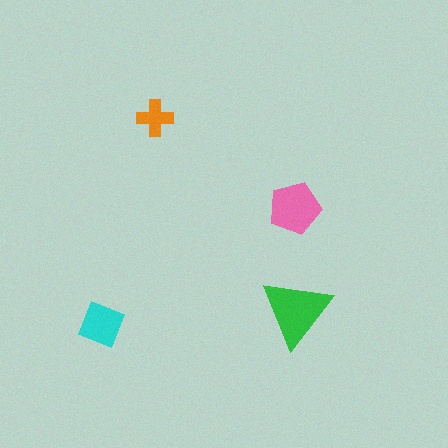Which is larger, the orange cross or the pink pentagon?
The pink pentagon.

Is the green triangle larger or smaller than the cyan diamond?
Larger.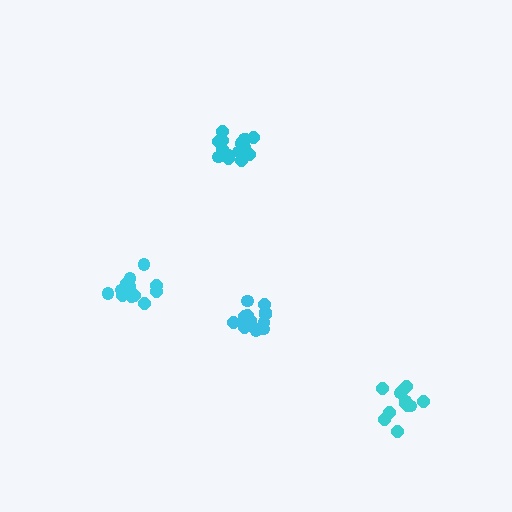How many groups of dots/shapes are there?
There are 4 groups.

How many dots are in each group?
Group 1: 15 dots, Group 2: 16 dots, Group 3: 12 dots, Group 4: 12 dots (55 total).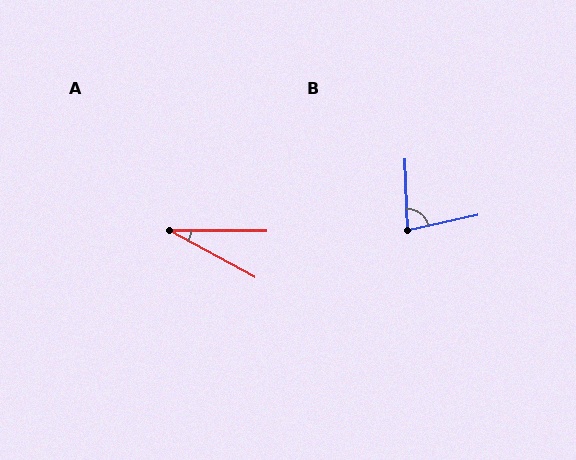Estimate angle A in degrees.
Approximately 28 degrees.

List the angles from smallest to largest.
A (28°), B (80°).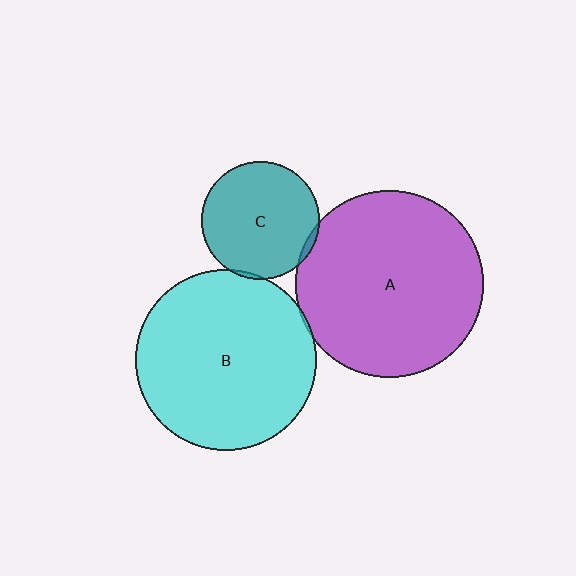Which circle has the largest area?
Circle A (purple).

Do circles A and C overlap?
Yes.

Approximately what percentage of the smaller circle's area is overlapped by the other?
Approximately 5%.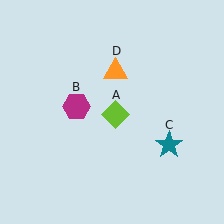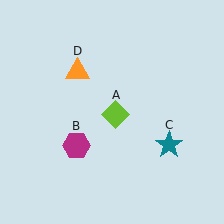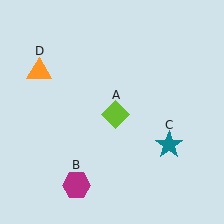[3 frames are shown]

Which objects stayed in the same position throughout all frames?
Lime diamond (object A) and teal star (object C) remained stationary.